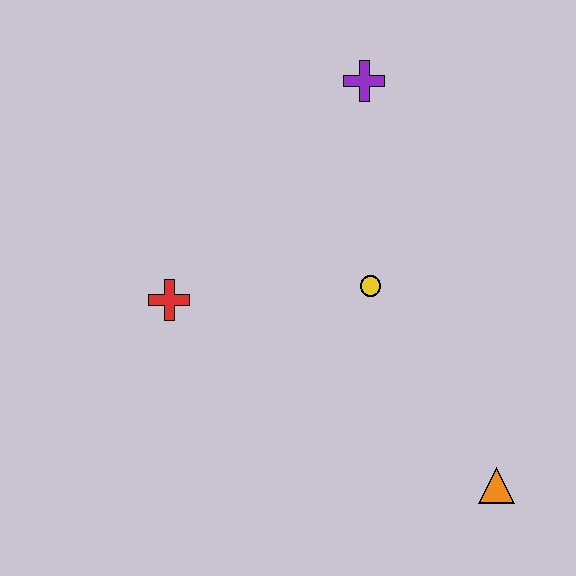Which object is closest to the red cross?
The yellow circle is closest to the red cross.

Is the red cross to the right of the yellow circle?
No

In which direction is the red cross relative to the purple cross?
The red cross is below the purple cross.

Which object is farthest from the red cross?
The orange triangle is farthest from the red cross.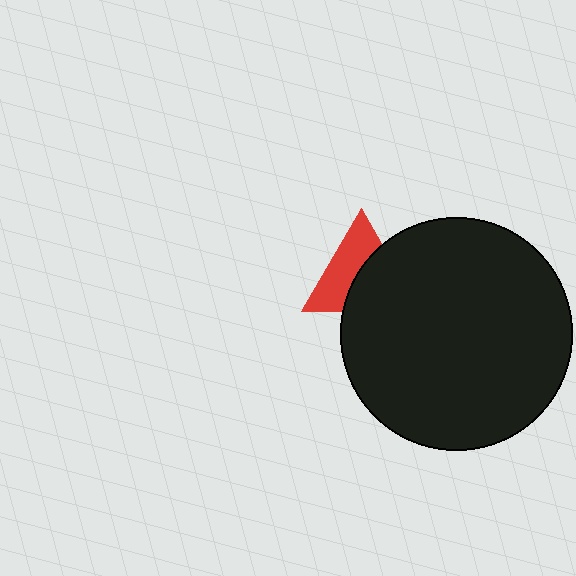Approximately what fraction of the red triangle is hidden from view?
Roughly 49% of the red triangle is hidden behind the black circle.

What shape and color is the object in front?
The object in front is a black circle.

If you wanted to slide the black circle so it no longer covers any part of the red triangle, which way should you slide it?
Slide it toward the lower-right — that is the most direct way to separate the two shapes.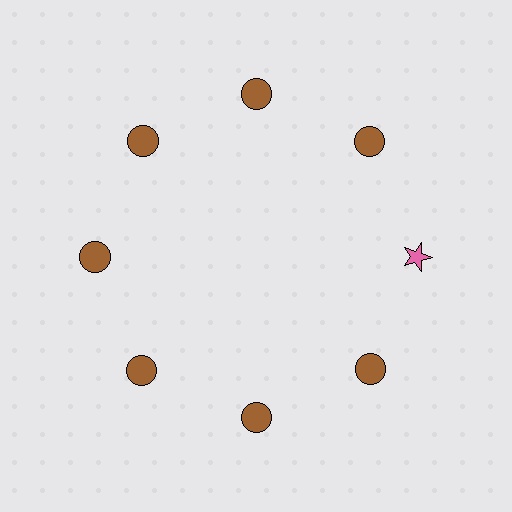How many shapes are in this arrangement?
There are 8 shapes arranged in a ring pattern.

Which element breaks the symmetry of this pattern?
The pink star at roughly the 3 o'clock position breaks the symmetry. All other shapes are brown circles.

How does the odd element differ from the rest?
It differs in both color (pink instead of brown) and shape (star instead of circle).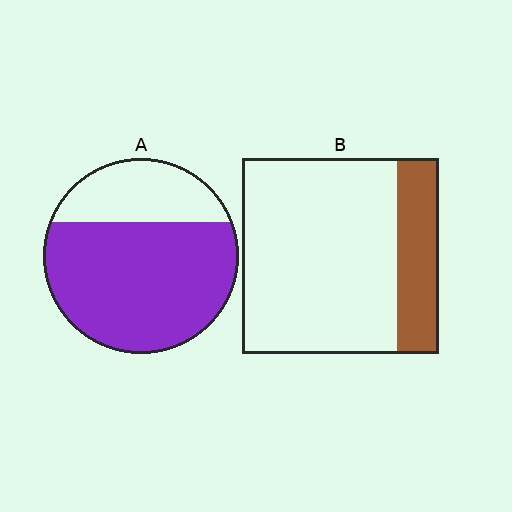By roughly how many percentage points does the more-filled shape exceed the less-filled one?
By roughly 50 percentage points (A over B).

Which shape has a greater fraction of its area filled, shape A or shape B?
Shape A.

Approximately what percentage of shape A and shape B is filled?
A is approximately 70% and B is approximately 20%.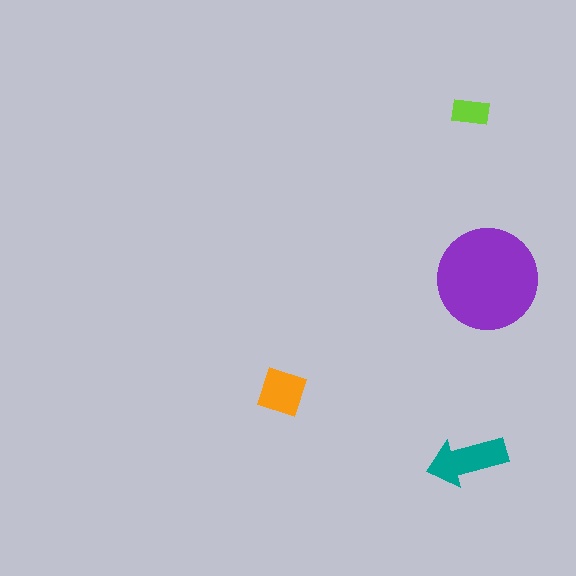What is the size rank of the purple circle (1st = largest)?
1st.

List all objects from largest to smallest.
The purple circle, the teal arrow, the orange diamond, the lime rectangle.